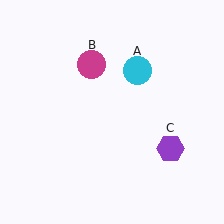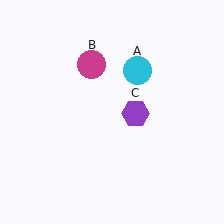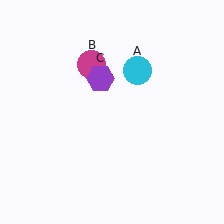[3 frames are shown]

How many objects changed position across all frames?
1 object changed position: purple hexagon (object C).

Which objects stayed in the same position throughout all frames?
Cyan circle (object A) and magenta circle (object B) remained stationary.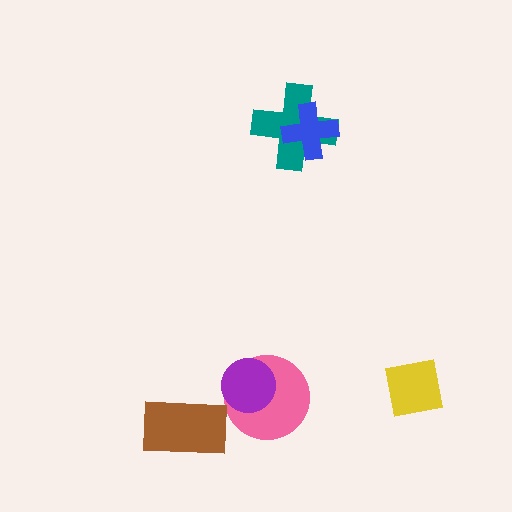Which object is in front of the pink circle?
The purple circle is in front of the pink circle.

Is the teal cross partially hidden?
Yes, it is partially covered by another shape.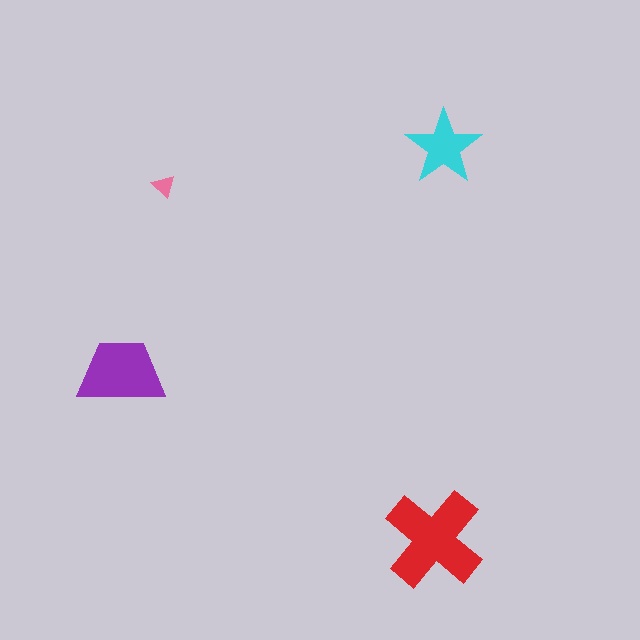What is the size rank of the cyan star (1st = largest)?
3rd.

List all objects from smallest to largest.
The pink triangle, the cyan star, the purple trapezoid, the red cross.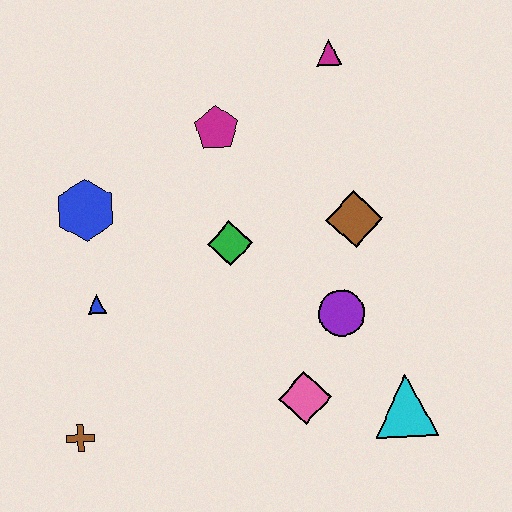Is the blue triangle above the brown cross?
Yes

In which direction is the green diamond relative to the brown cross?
The green diamond is above the brown cross.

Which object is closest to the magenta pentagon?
The green diamond is closest to the magenta pentagon.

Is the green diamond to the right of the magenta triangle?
No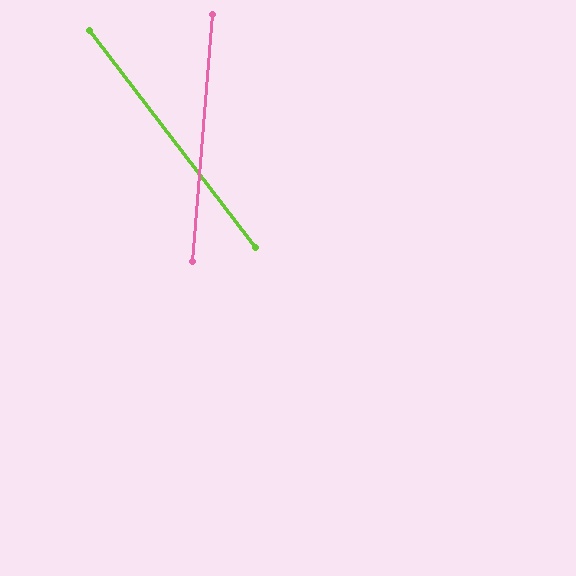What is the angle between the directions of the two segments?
Approximately 42 degrees.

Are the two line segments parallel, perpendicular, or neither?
Neither parallel nor perpendicular — they differ by about 42°.